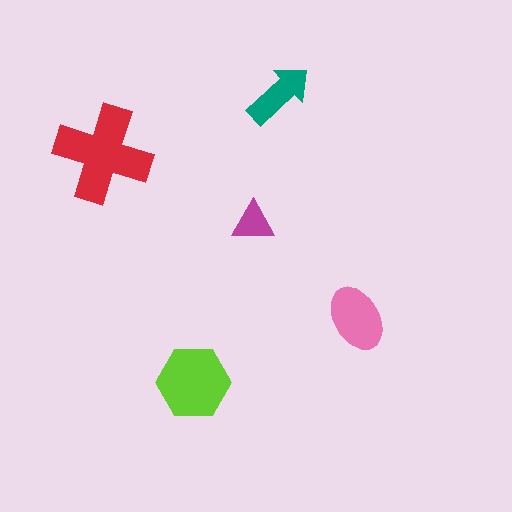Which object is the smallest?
The magenta triangle.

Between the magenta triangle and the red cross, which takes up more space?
The red cross.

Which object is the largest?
The red cross.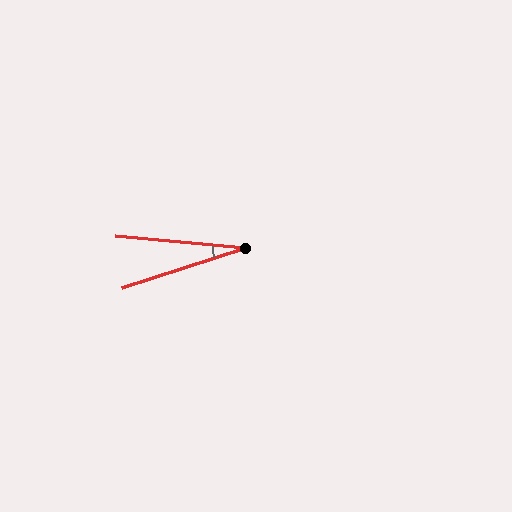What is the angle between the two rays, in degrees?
Approximately 23 degrees.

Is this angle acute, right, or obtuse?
It is acute.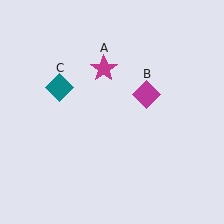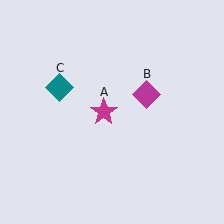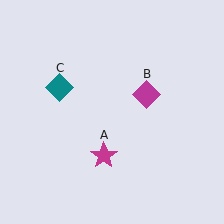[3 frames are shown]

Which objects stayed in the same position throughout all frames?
Magenta diamond (object B) and teal diamond (object C) remained stationary.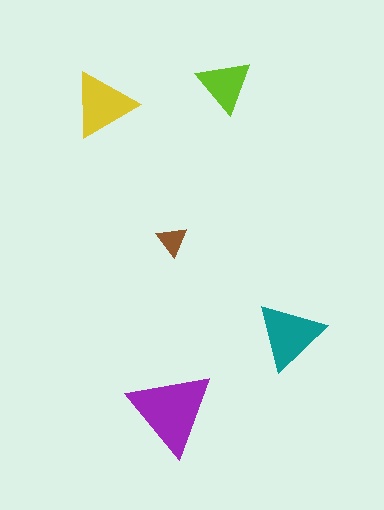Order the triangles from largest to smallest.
the purple one, the teal one, the yellow one, the lime one, the brown one.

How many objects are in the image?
There are 5 objects in the image.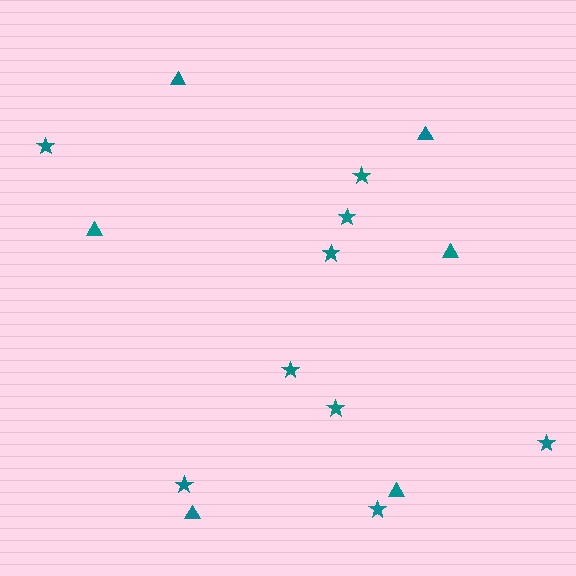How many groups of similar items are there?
There are 2 groups: one group of triangles (6) and one group of stars (9).